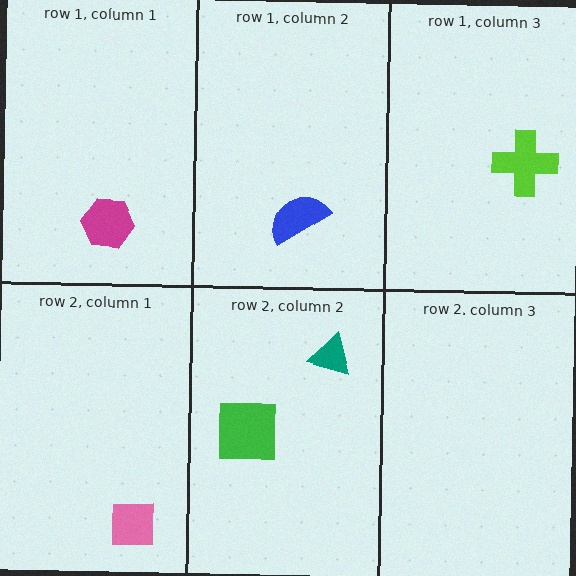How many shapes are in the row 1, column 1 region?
1.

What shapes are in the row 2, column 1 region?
The pink square.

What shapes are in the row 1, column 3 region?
The lime cross.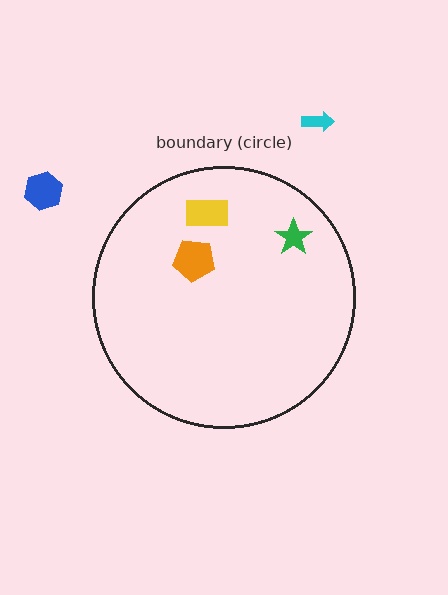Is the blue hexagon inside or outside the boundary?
Outside.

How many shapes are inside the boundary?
3 inside, 2 outside.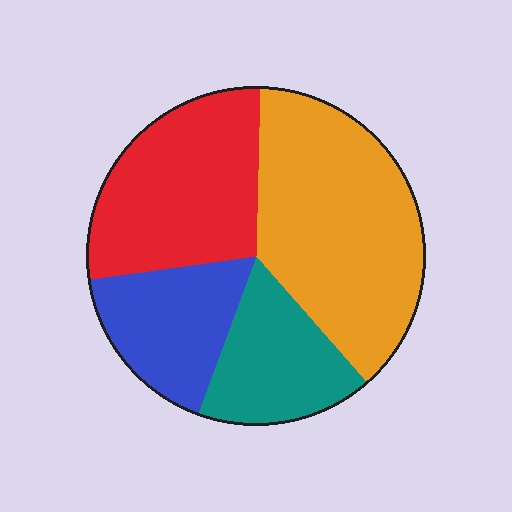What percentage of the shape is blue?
Blue covers around 15% of the shape.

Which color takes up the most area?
Orange, at roughly 40%.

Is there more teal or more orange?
Orange.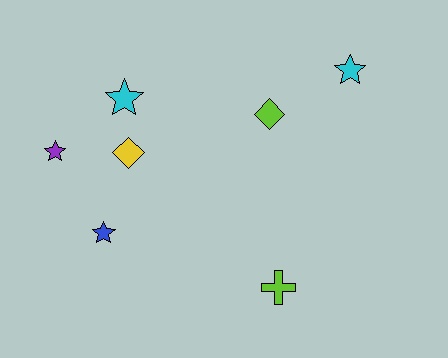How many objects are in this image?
There are 7 objects.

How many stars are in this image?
There are 4 stars.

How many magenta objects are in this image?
There are no magenta objects.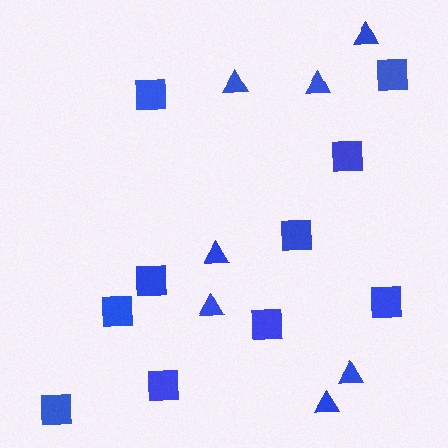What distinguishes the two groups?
There are 2 groups: one group of squares (10) and one group of triangles (7).